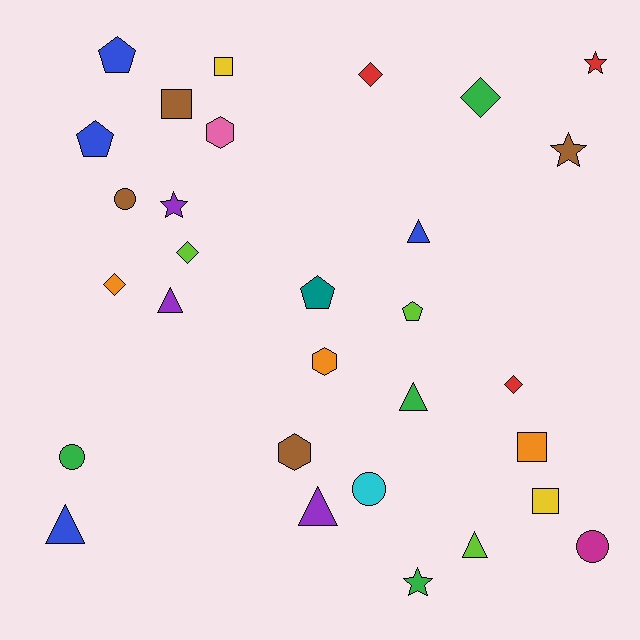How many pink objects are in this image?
There is 1 pink object.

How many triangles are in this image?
There are 6 triangles.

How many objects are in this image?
There are 30 objects.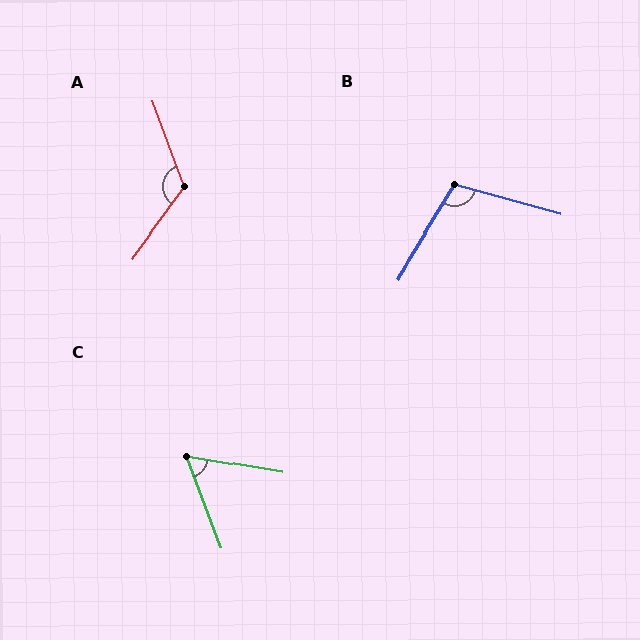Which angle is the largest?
A, at approximately 124 degrees.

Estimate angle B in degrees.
Approximately 106 degrees.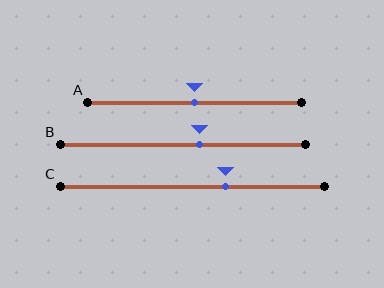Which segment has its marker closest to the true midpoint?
Segment A has its marker closest to the true midpoint.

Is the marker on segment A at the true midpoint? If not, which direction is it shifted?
Yes, the marker on segment A is at the true midpoint.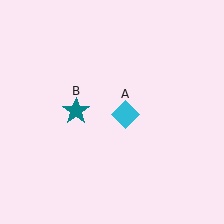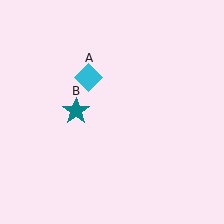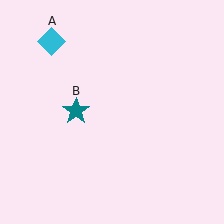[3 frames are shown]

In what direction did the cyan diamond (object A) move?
The cyan diamond (object A) moved up and to the left.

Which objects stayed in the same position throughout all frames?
Teal star (object B) remained stationary.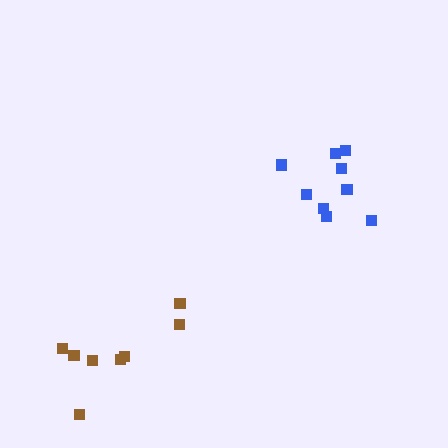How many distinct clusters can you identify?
There are 2 distinct clusters.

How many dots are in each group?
Group 1: 9 dots, Group 2: 8 dots (17 total).